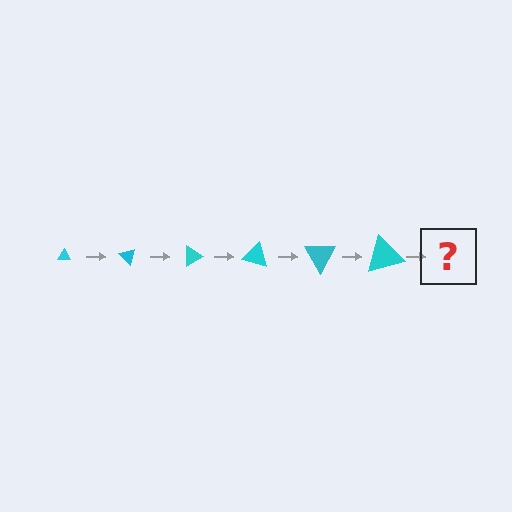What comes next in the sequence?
The next element should be a triangle, larger than the previous one and rotated 270 degrees from the start.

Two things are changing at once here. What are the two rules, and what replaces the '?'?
The two rules are that the triangle grows larger each step and it rotates 45 degrees each step. The '?' should be a triangle, larger than the previous one and rotated 270 degrees from the start.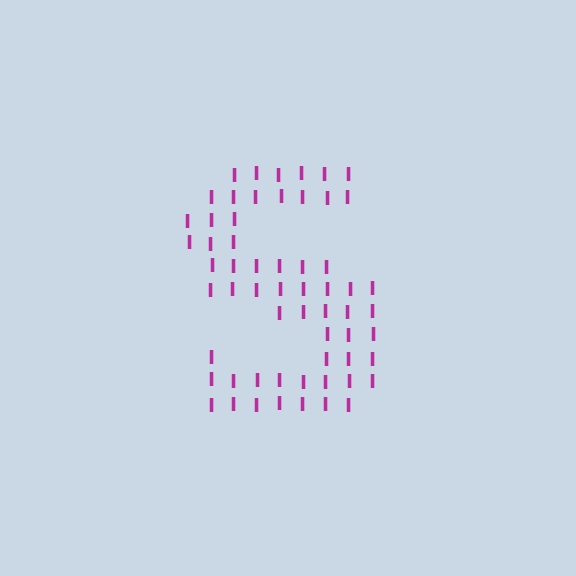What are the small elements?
The small elements are letter I's.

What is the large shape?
The large shape is the letter S.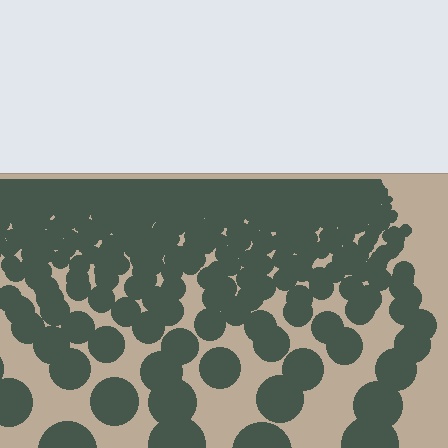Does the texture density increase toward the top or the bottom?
Density increases toward the top.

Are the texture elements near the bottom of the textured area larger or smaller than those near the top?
Larger. Near the bottom, elements are closer to the viewer and appear at a bigger on-screen size.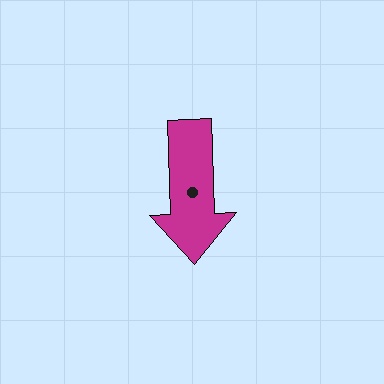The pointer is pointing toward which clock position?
Roughly 6 o'clock.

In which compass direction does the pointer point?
South.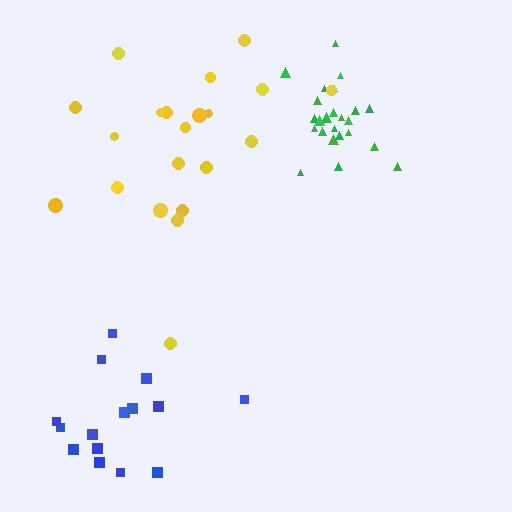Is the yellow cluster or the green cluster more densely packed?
Green.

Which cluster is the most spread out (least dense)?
Yellow.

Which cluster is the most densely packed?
Green.